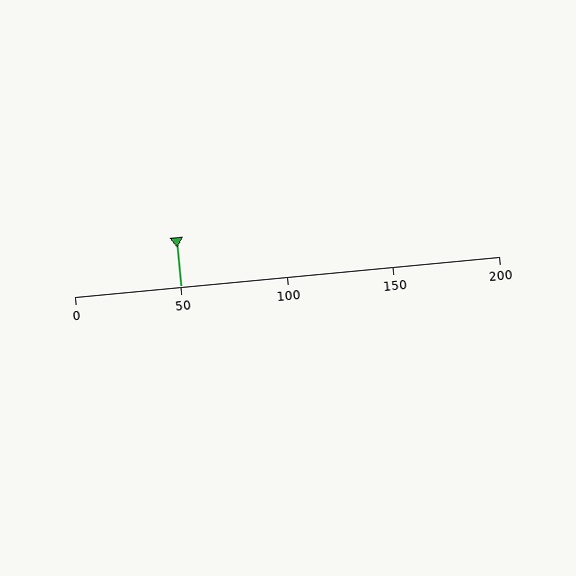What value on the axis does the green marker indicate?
The marker indicates approximately 50.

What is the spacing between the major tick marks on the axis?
The major ticks are spaced 50 apart.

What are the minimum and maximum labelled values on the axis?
The axis runs from 0 to 200.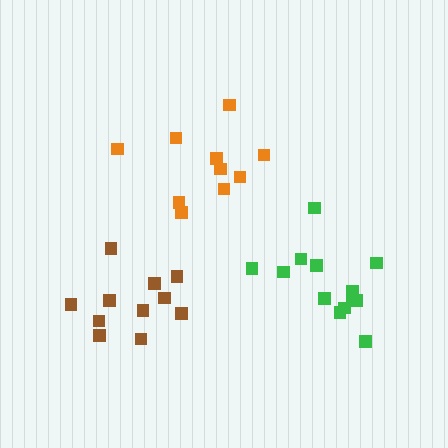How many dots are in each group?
Group 1: 11 dots, Group 2: 13 dots, Group 3: 10 dots (34 total).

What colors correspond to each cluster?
The clusters are colored: brown, green, orange.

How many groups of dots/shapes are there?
There are 3 groups.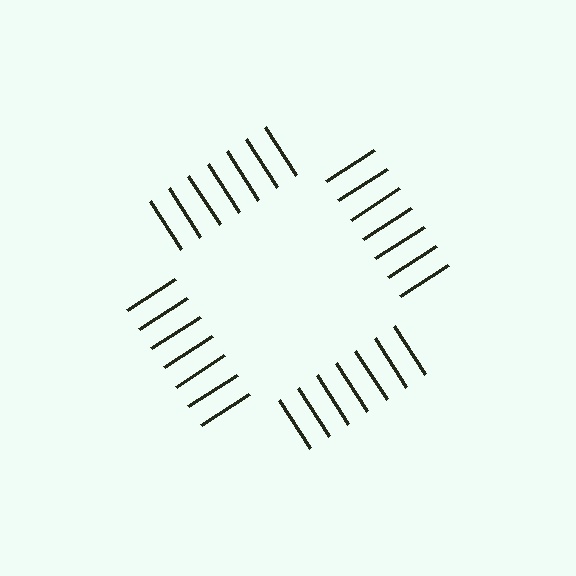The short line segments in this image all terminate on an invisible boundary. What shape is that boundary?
An illusory square — the line segments terminate on its edges but no continuous stroke is drawn.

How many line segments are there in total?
28 — 7 along each of the 4 edges.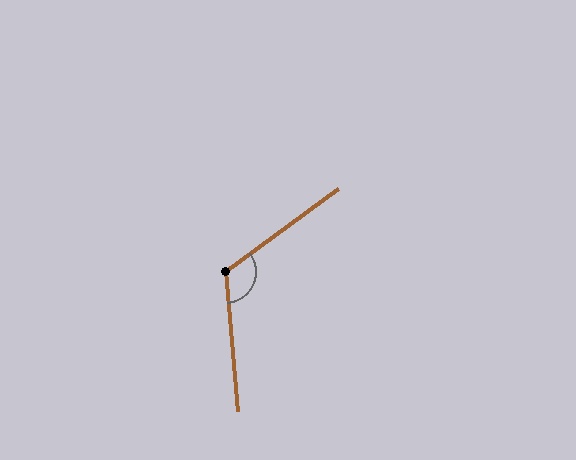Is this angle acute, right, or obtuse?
It is obtuse.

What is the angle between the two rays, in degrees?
Approximately 121 degrees.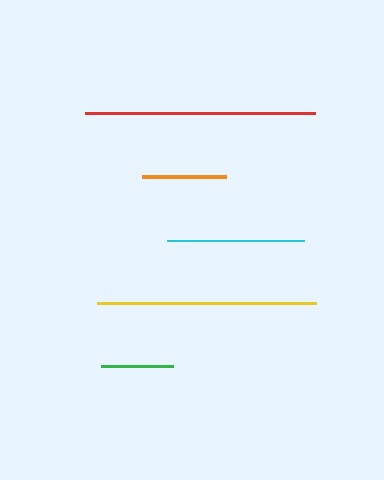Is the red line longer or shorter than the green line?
The red line is longer than the green line.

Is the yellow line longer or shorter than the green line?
The yellow line is longer than the green line.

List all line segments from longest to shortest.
From longest to shortest: red, yellow, cyan, orange, green.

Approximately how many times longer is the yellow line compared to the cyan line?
The yellow line is approximately 1.6 times the length of the cyan line.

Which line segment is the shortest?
The green line is the shortest at approximately 72 pixels.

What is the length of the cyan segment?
The cyan segment is approximately 138 pixels long.